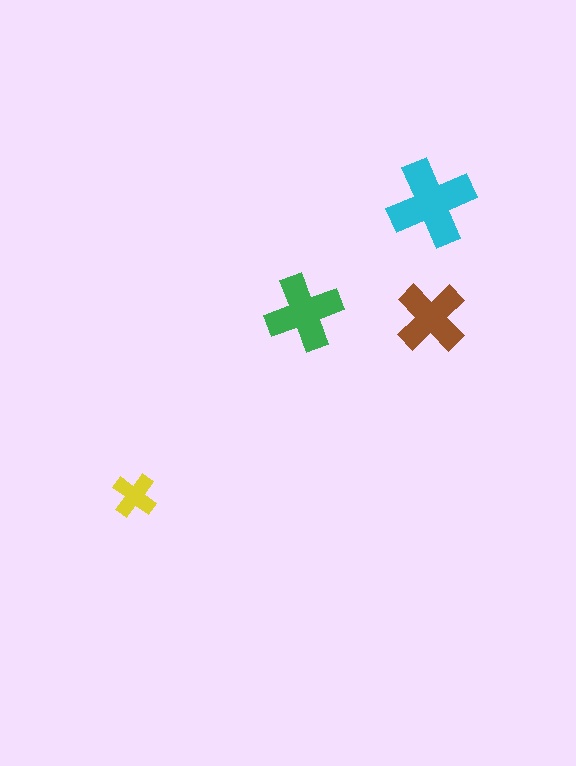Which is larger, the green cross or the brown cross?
The green one.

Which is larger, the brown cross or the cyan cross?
The cyan one.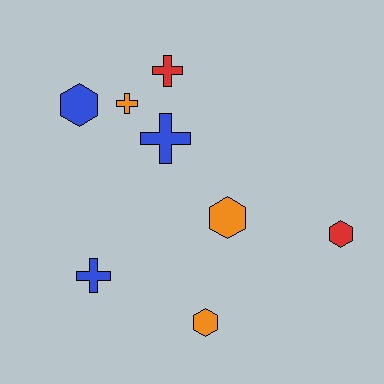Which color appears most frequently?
Blue, with 3 objects.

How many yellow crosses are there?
There are no yellow crosses.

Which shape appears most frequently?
Cross, with 4 objects.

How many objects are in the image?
There are 8 objects.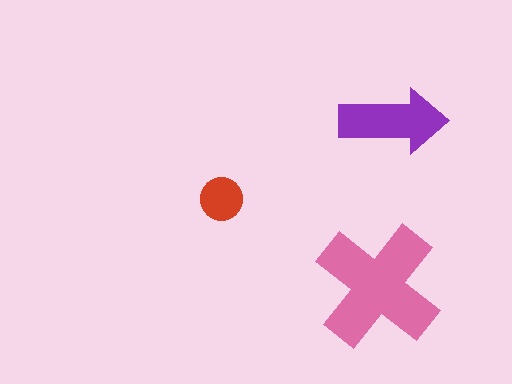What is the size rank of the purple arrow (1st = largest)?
2nd.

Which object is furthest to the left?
The red circle is leftmost.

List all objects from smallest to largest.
The red circle, the purple arrow, the pink cross.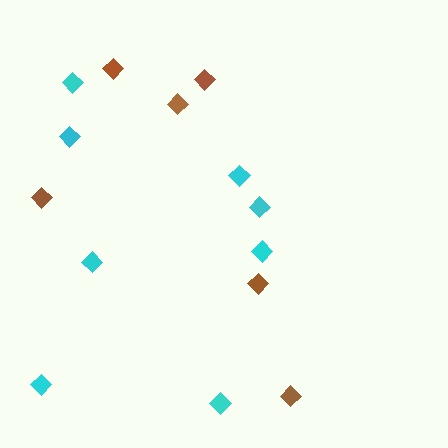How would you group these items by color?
There are 2 groups: one group of cyan diamonds (8) and one group of brown diamonds (6).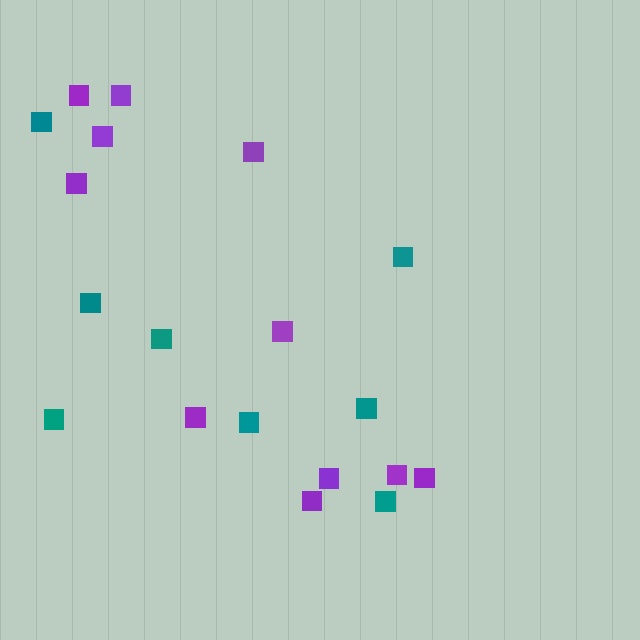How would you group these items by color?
There are 2 groups: one group of purple squares (11) and one group of teal squares (8).